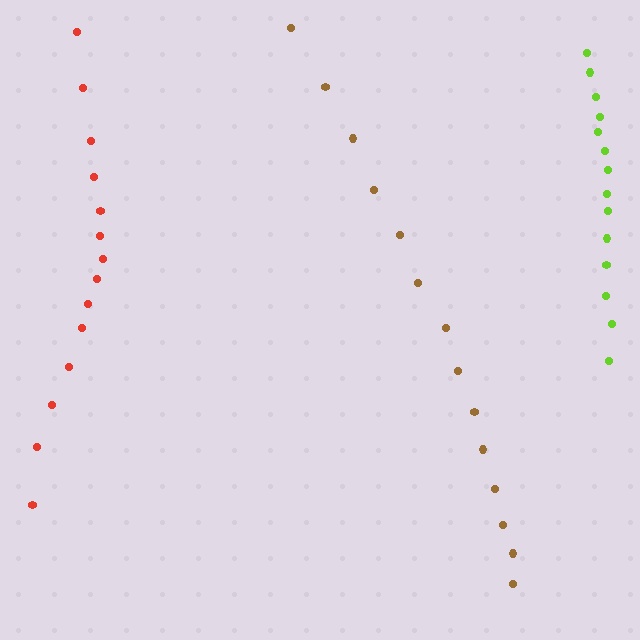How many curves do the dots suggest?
There are 3 distinct paths.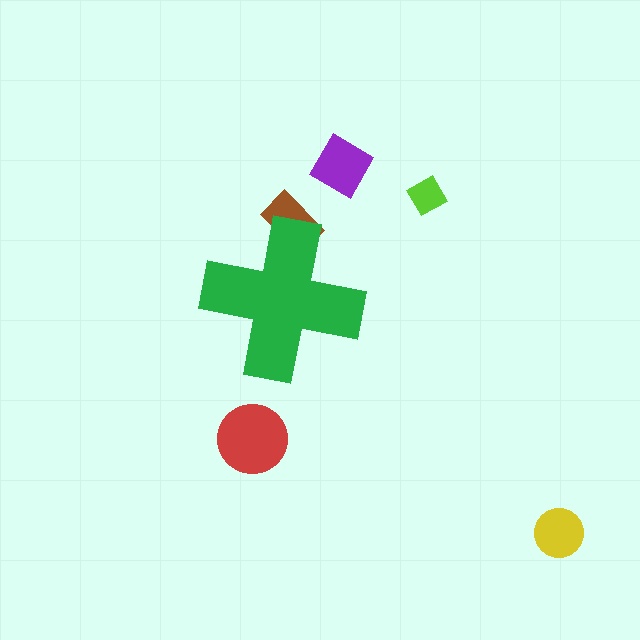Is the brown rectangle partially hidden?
Yes, the brown rectangle is partially hidden behind the green cross.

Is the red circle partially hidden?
No, the red circle is fully visible.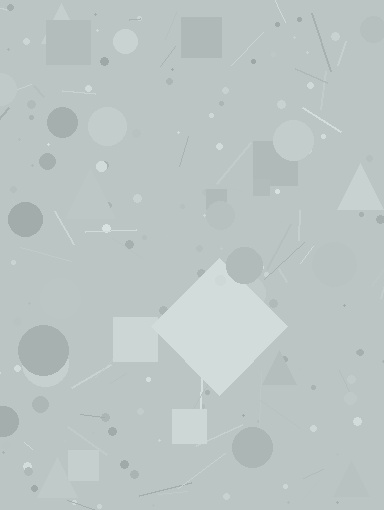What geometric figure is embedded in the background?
A diamond is embedded in the background.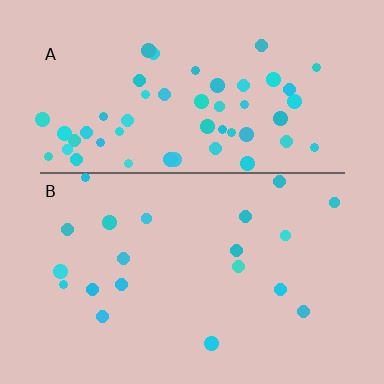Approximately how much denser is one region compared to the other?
Approximately 2.6× — region A over region B.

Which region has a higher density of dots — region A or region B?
A (the top).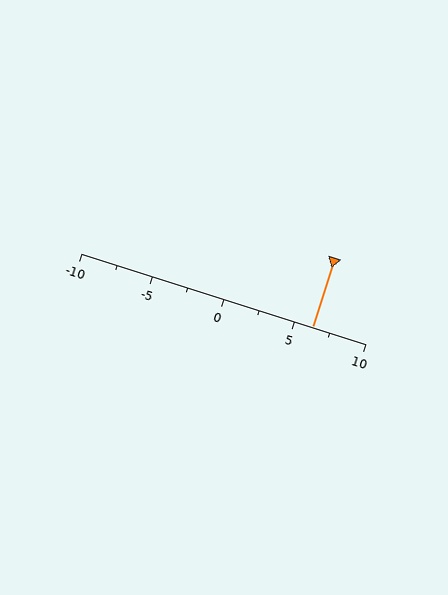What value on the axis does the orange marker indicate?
The marker indicates approximately 6.2.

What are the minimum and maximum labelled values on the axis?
The axis runs from -10 to 10.